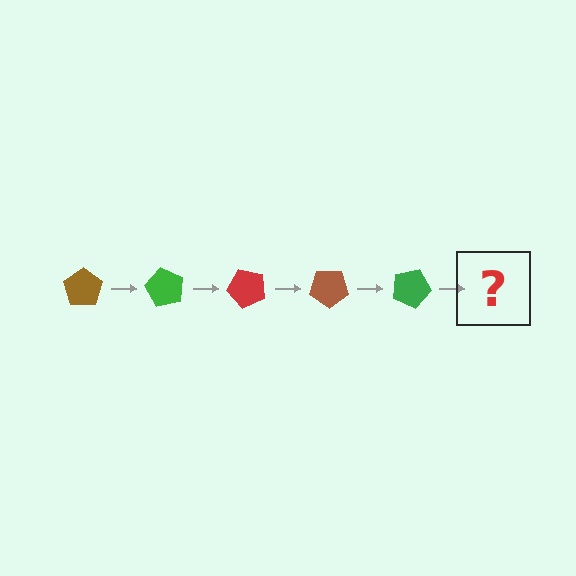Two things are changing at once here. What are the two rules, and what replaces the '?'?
The two rules are that it rotates 60 degrees each step and the color cycles through brown, green, and red. The '?' should be a red pentagon, rotated 300 degrees from the start.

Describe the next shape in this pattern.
It should be a red pentagon, rotated 300 degrees from the start.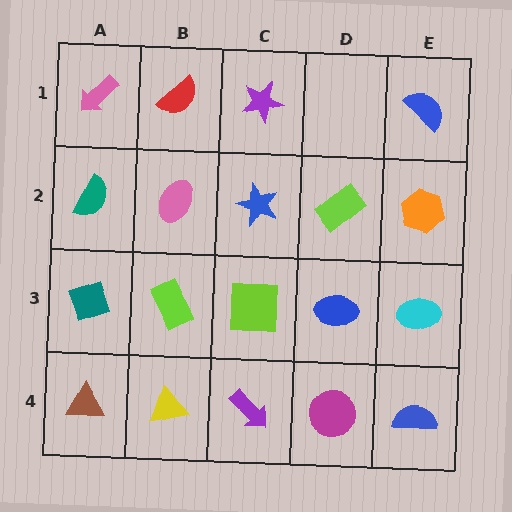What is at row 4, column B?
A yellow triangle.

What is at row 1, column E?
A blue semicircle.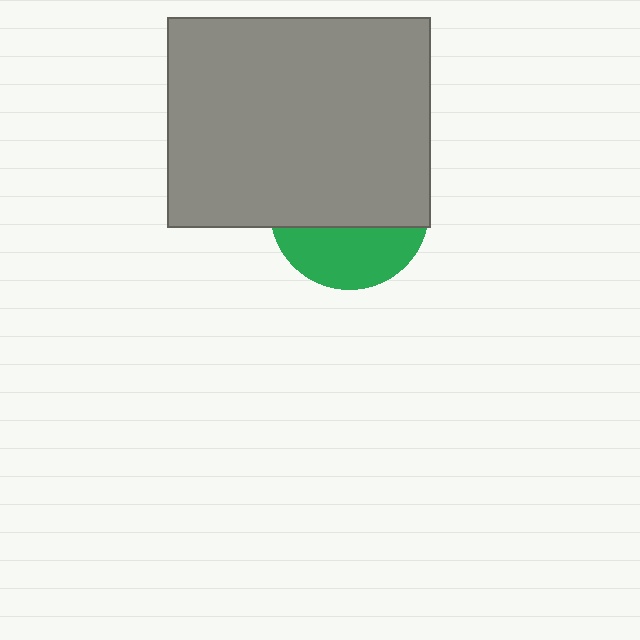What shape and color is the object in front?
The object in front is a gray rectangle.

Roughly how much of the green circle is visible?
A small part of it is visible (roughly 36%).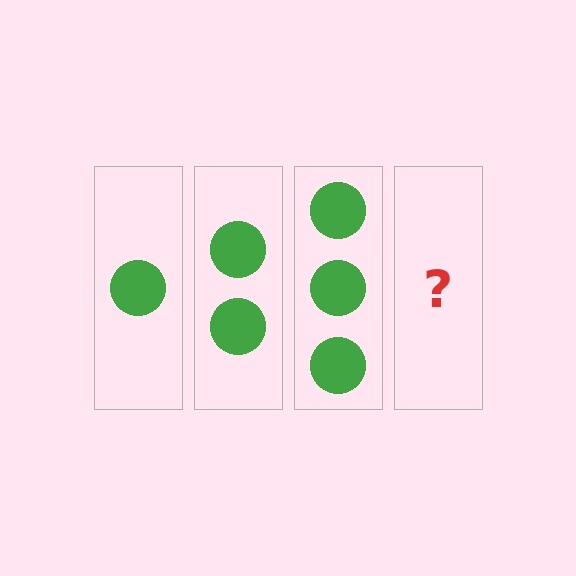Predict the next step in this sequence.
The next step is 4 circles.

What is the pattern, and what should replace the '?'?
The pattern is that each step adds one more circle. The '?' should be 4 circles.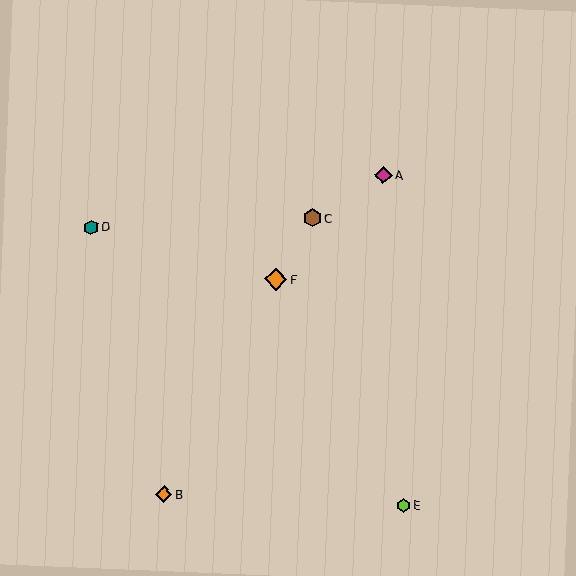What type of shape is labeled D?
Shape D is a teal hexagon.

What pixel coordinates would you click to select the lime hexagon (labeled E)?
Click at (404, 505) to select the lime hexagon E.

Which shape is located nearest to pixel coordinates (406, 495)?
The lime hexagon (labeled E) at (404, 505) is nearest to that location.